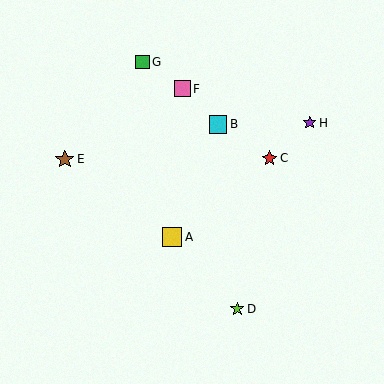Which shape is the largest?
The yellow square (labeled A) is the largest.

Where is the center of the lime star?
The center of the lime star is at (237, 309).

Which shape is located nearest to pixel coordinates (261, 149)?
The red star (labeled C) at (270, 158) is nearest to that location.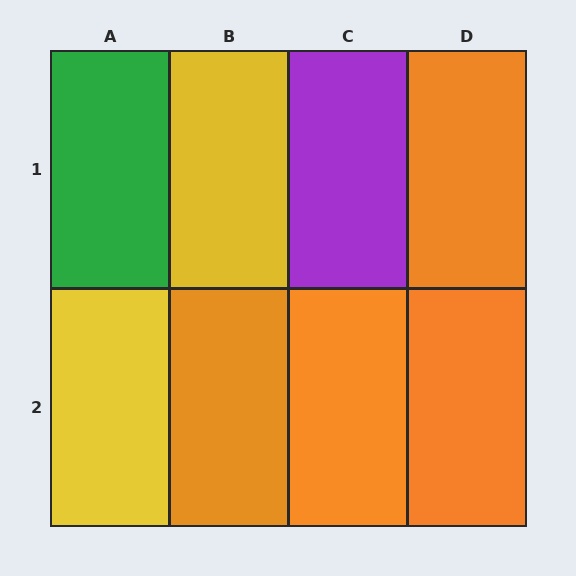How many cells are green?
1 cell is green.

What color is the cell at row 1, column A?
Green.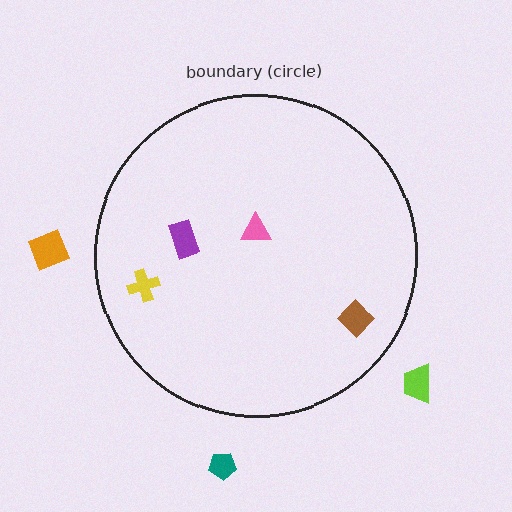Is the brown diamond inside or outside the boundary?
Inside.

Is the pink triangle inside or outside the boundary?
Inside.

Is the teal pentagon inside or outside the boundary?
Outside.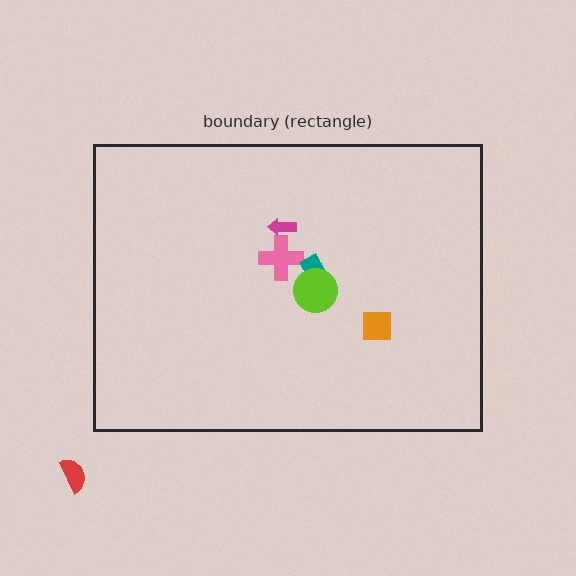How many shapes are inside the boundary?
5 inside, 1 outside.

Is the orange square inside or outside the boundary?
Inside.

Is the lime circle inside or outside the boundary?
Inside.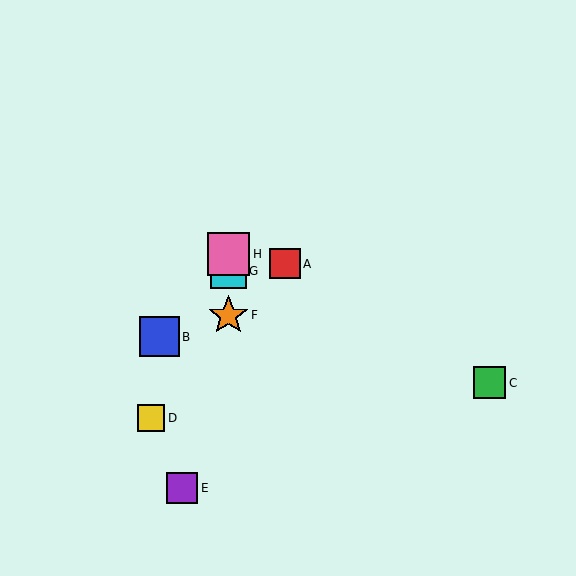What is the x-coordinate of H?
Object H is at x≈228.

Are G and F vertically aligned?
Yes, both are at x≈228.